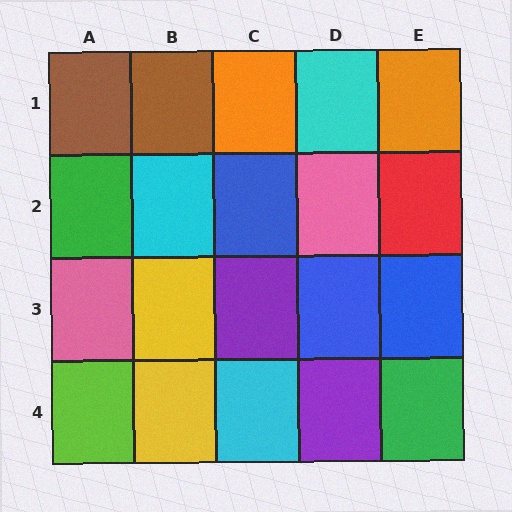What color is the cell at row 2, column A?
Green.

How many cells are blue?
3 cells are blue.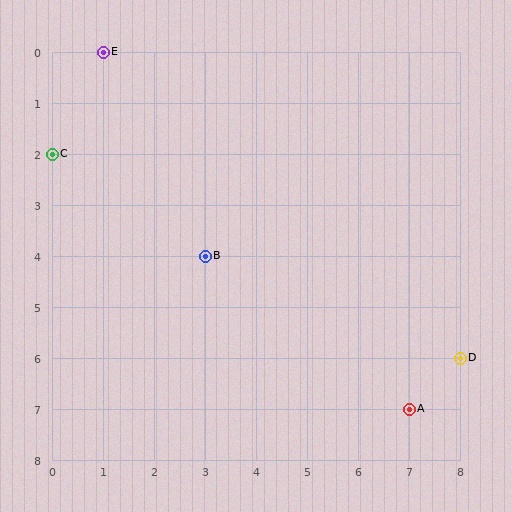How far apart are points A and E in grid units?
Points A and E are 6 columns and 7 rows apart (about 9.2 grid units diagonally).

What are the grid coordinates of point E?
Point E is at grid coordinates (1, 0).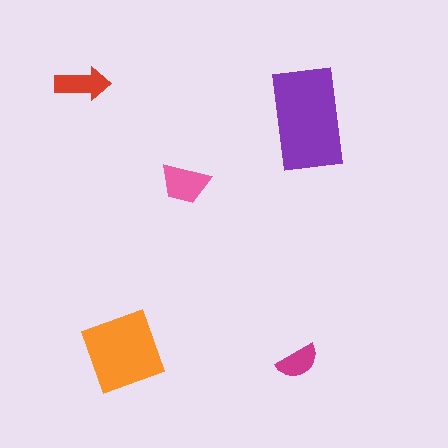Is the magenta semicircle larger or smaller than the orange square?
Smaller.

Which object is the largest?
The purple rectangle.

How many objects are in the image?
There are 5 objects in the image.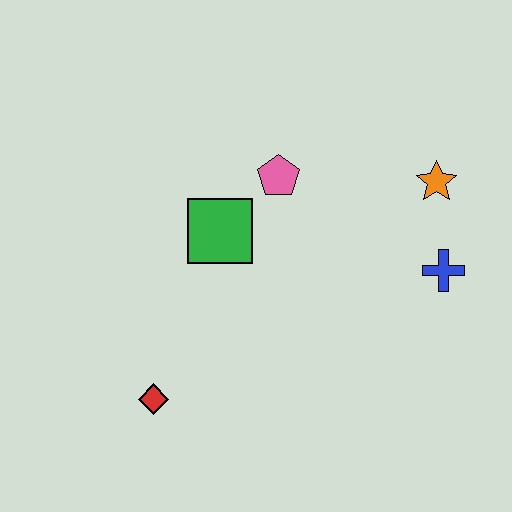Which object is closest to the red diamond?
The green square is closest to the red diamond.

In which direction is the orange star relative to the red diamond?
The orange star is to the right of the red diamond.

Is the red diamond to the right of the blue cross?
No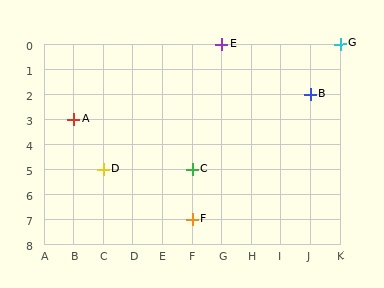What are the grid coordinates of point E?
Point E is at grid coordinates (G, 0).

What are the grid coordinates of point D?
Point D is at grid coordinates (C, 5).